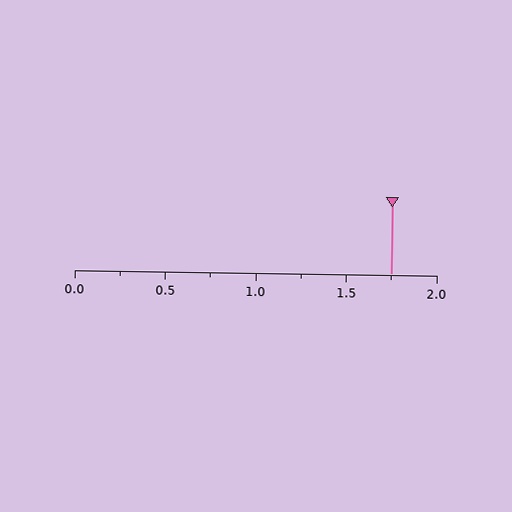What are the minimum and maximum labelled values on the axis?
The axis runs from 0.0 to 2.0.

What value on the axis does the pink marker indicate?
The marker indicates approximately 1.75.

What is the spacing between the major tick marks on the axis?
The major ticks are spaced 0.5 apart.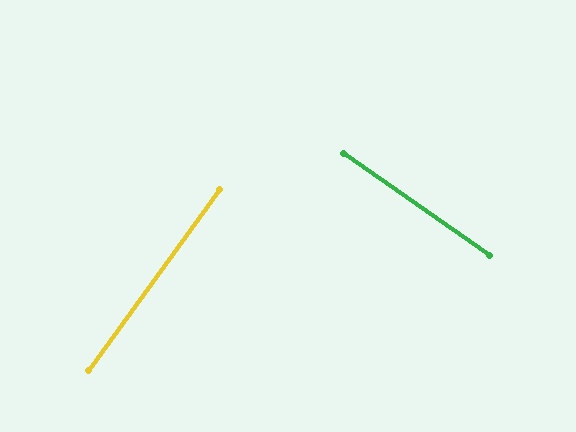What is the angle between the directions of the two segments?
Approximately 89 degrees.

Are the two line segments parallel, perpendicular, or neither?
Perpendicular — they meet at approximately 89°.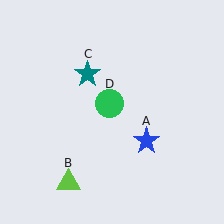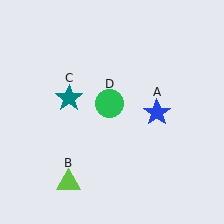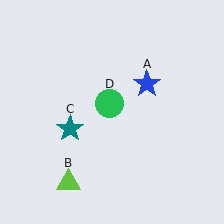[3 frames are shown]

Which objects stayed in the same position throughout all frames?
Lime triangle (object B) and green circle (object D) remained stationary.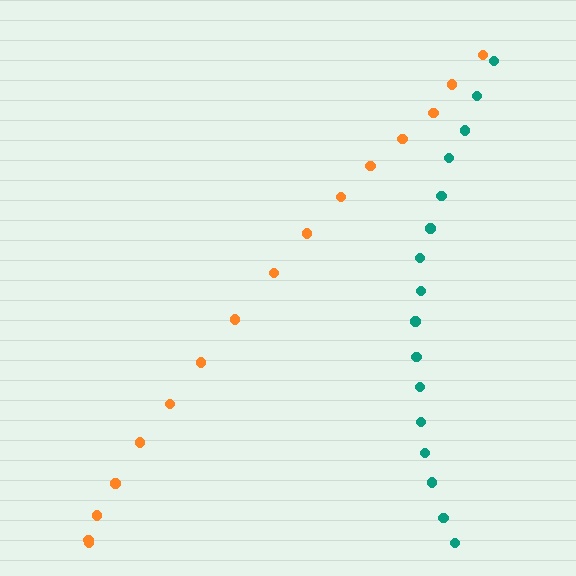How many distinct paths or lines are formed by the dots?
There are 2 distinct paths.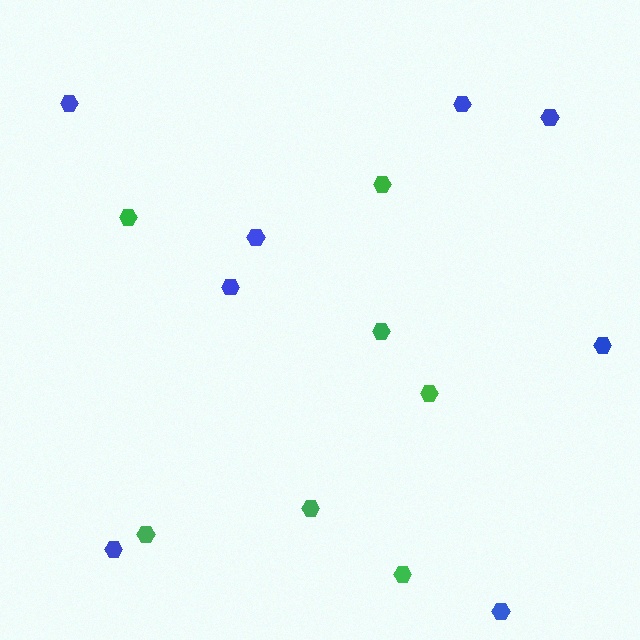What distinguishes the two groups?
There are 2 groups: one group of blue hexagons (8) and one group of green hexagons (7).